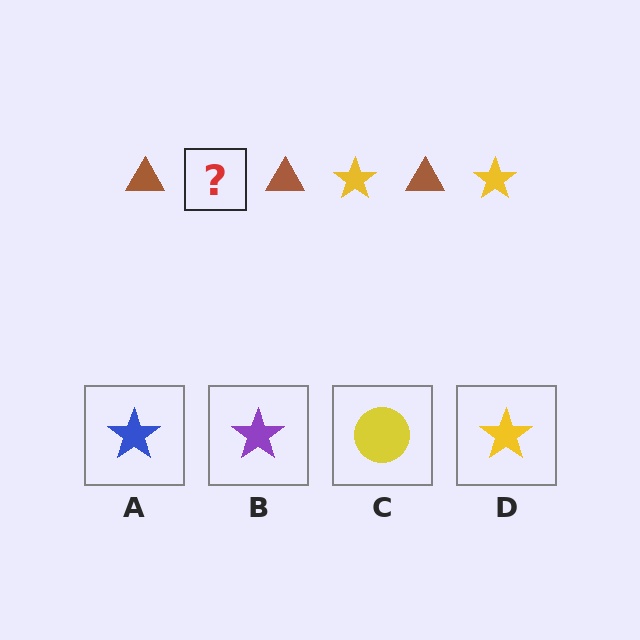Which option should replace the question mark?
Option D.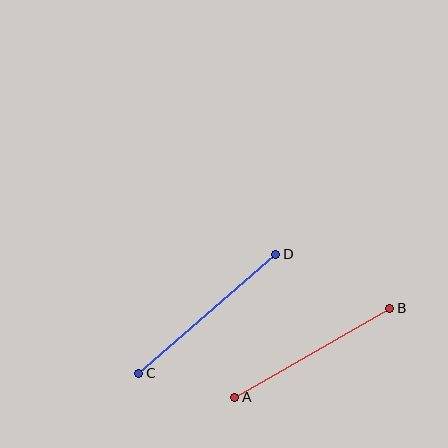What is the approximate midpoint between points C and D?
The midpoint is at approximately (207, 314) pixels.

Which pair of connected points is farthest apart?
Points C and D are farthest apart.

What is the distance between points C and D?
The distance is approximately 181 pixels.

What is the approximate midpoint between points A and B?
The midpoint is at approximately (312, 353) pixels.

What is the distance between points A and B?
The distance is approximately 179 pixels.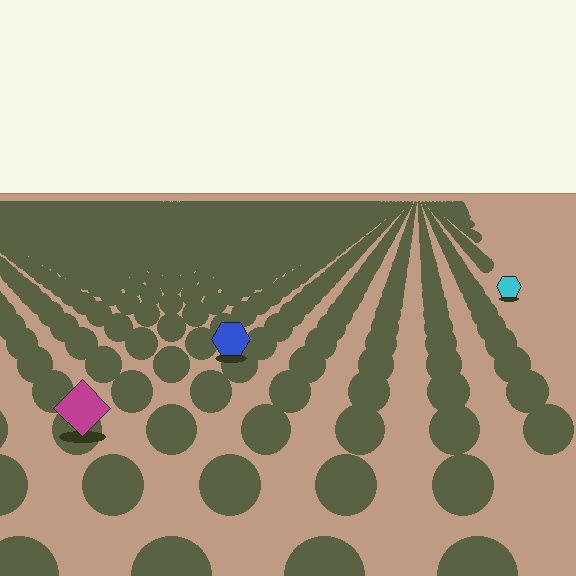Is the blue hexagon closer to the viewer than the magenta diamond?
No. The magenta diamond is closer — you can tell from the texture gradient: the ground texture is coarser near it.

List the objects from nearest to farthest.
From nearest to farthest: the magenta diamond, the blue hexagon, the cyan hexagon.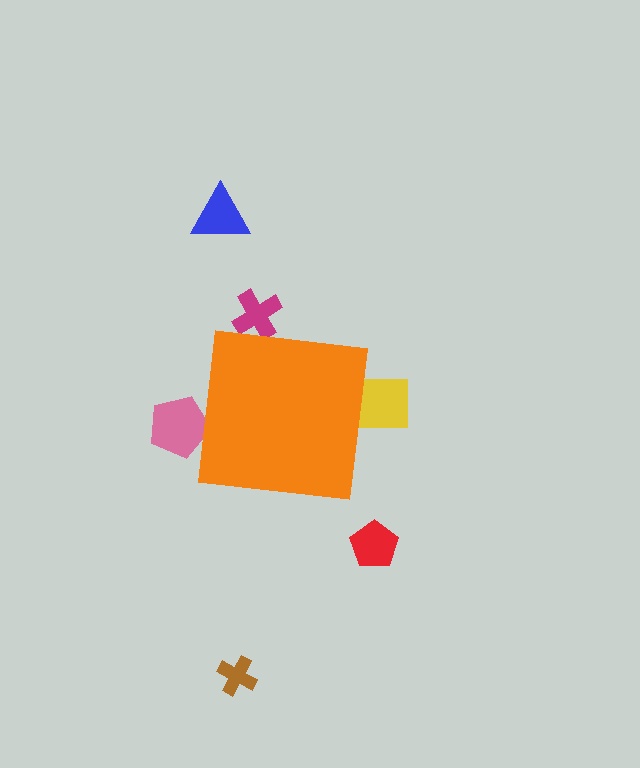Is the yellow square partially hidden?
Yes, the yellow square is partially hidden behind the orange square.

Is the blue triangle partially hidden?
No, the blue triangle is fully visible.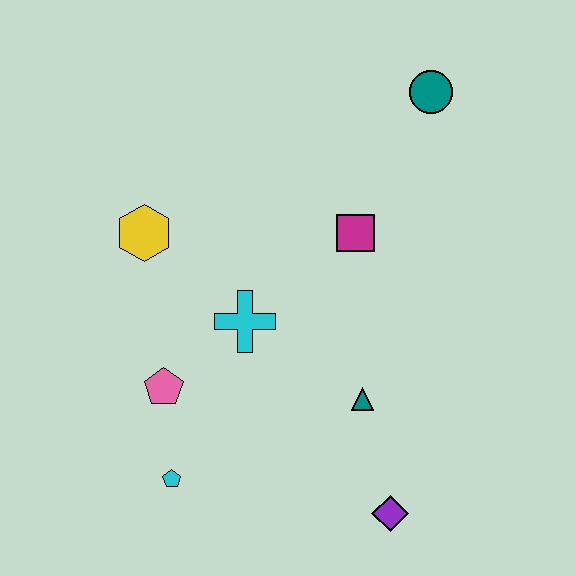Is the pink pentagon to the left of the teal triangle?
Yes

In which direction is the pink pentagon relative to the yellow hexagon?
The pink pentagon is below the yellow hexagon.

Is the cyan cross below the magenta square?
Yes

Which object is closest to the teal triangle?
The purple diamond is closest to the teal triangle.